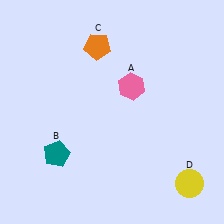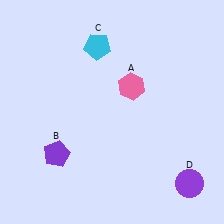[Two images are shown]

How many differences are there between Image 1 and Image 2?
There are 3 differences between the two images.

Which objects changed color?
B changed from teal to purple. C changed from orange to cyan. D changed from yellow to purple.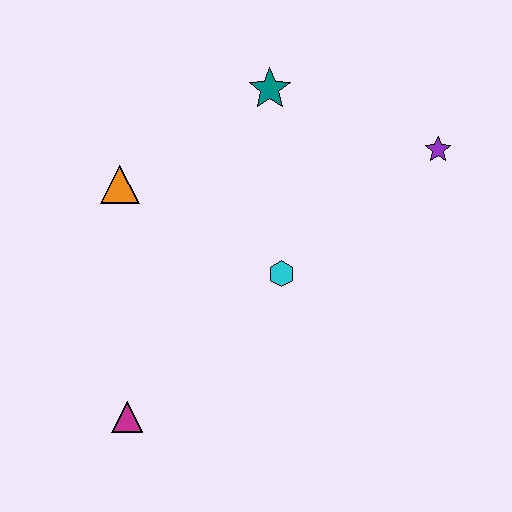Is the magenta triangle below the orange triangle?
Yes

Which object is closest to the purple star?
The teal star is closest to the purple star.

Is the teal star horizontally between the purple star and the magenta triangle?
Yes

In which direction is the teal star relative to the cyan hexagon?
The teal star is above the cyan hexagon.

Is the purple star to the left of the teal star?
No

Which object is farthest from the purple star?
The magenta triangle is farthest from the purple star.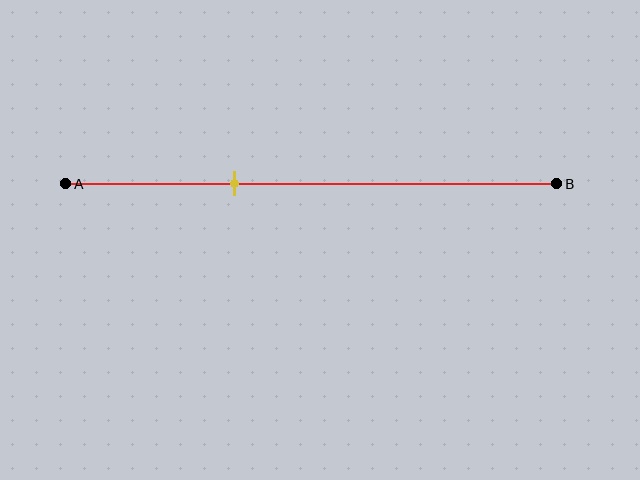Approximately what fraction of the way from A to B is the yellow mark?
The yellow mark is approximately 35% of the way from A to B.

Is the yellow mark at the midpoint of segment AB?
No, the mark is at about 35% from A, not at the 50% midpoint.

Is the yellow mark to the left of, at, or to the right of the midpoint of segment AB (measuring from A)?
The yellow mark is to the left of the midpoint of segment AB.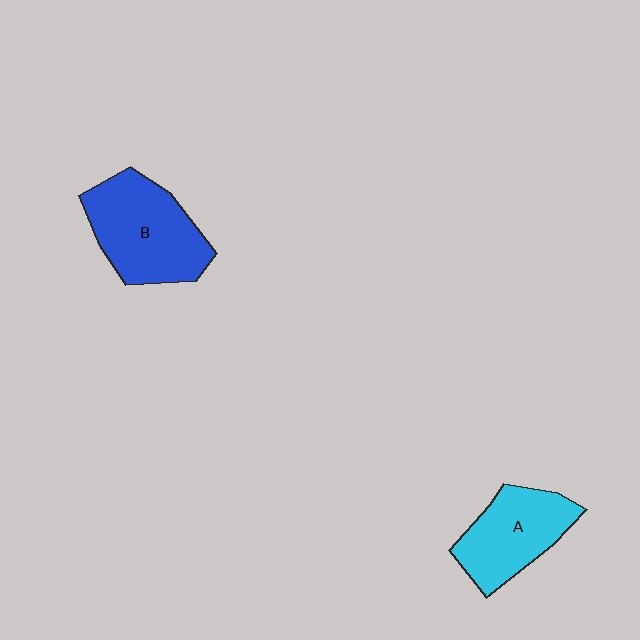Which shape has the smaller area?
Shape A (cyan).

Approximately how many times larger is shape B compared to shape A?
Approximately 1.2 times.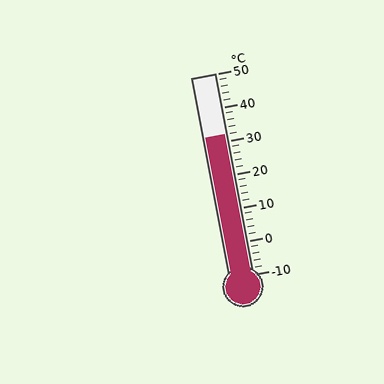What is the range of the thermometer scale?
The thermometer scale ranges from -10°C to 50°C.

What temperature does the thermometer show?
The thermometer shows approximately 32°C.